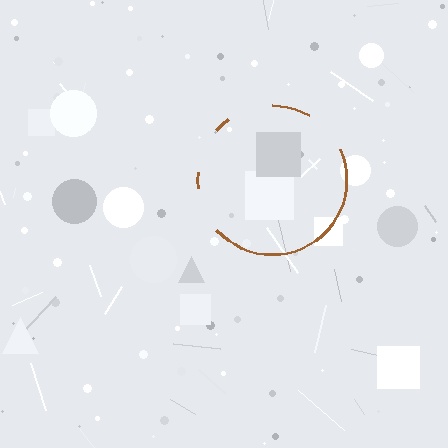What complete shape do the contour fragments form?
The contour fragments form a circle.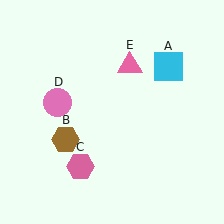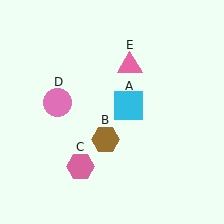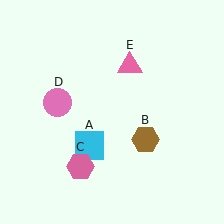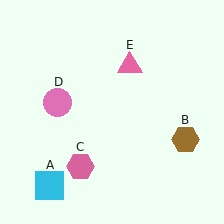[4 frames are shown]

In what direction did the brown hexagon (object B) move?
The brown hexagon (object B) moved right.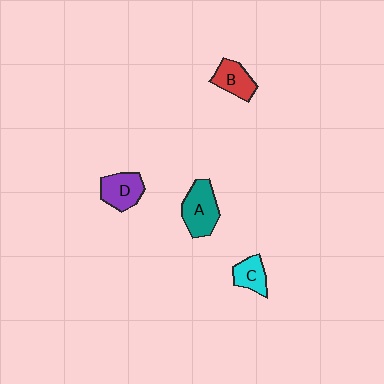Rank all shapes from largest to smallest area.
From largest to smallest: A (teal), D (purple), B (red), C (cyan).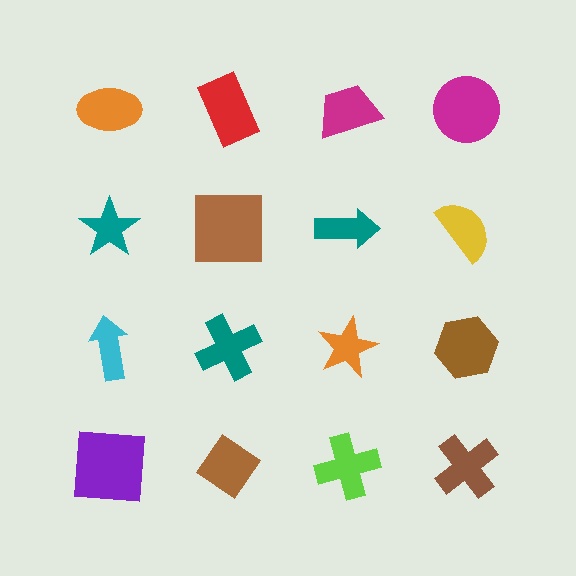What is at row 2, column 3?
A teal arrow.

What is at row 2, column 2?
A brown square.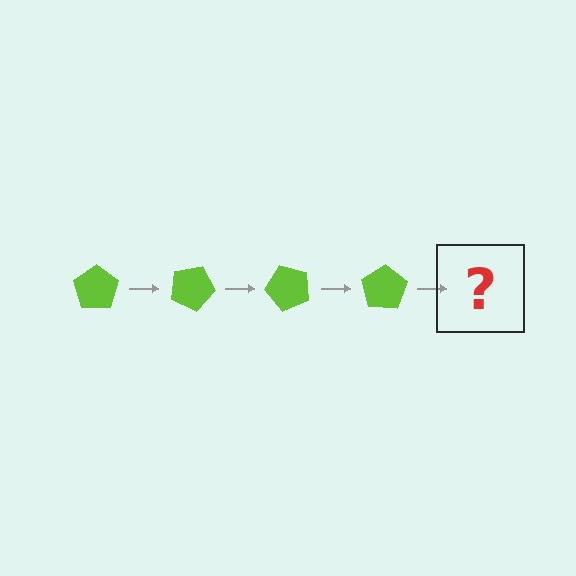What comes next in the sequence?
The next element should be a lime pentagon rotated 100 degrees.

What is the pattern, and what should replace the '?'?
The pattern is that the pentagon rotates 25 degrees each step. The '?' should be a lime pentagon rotated 100 degrees.